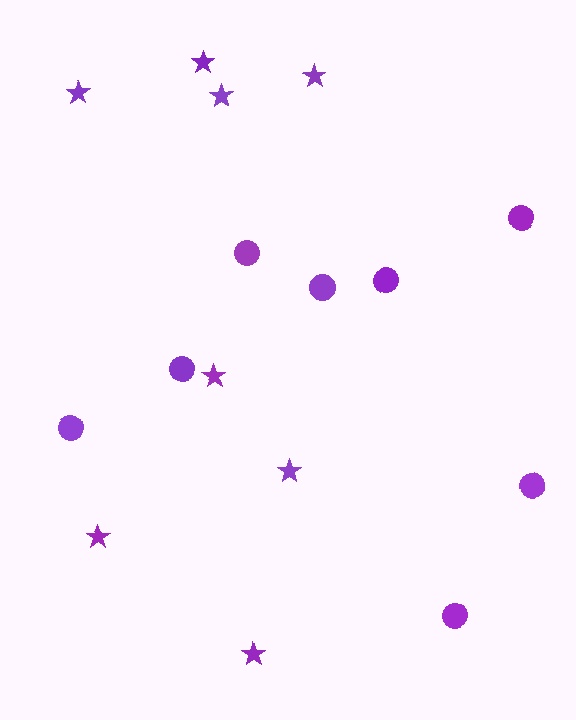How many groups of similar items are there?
There are 2 groups: one group of circles (8) and one group of stars (8).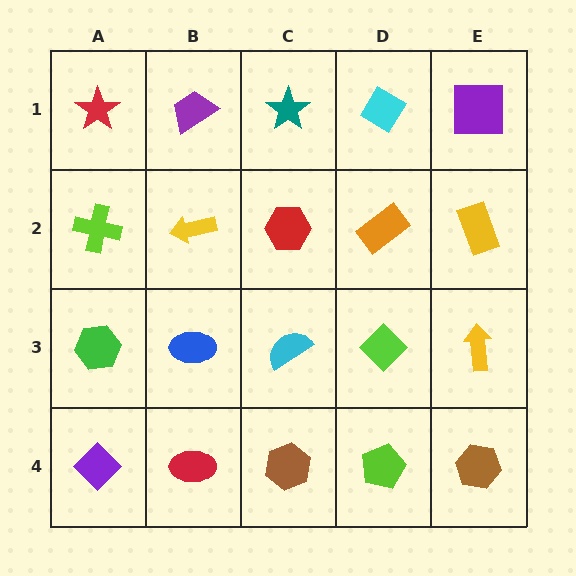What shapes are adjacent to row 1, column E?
A yellow rectangle (row 2, column E), a cyan diamond (row 1, column D).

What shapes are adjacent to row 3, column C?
A red hexagon (row 2, column C), a brown hexagon (row 4, column C), a blue ellipse (row 3, column B), a lime diamond (row 3, column D).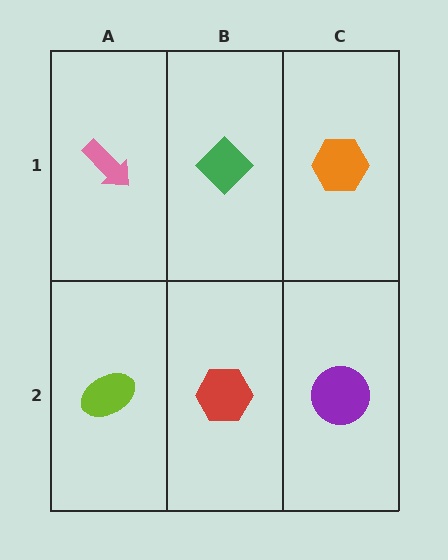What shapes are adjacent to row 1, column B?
A red hexagon (row 2, column B), a pink arrow (row 1, column A), an orange hexagon (row 1, column C).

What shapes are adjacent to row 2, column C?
An orange hexagon (row 1, column C), a red hexagon (row 2, column B).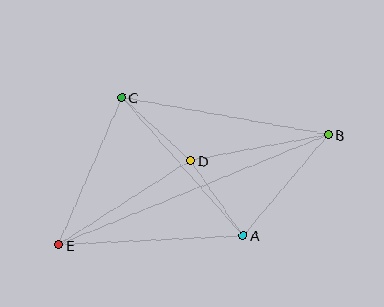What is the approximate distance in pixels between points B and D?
The distance between B and D is approximately 140 pixels.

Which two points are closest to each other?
Points A and D are closest to each other.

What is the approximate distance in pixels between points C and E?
The distance between C and E is approximately 160 pixels.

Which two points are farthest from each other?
Points B and E are farthest from each other.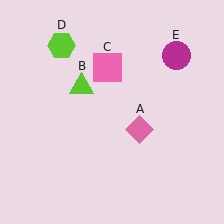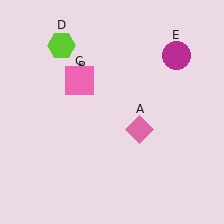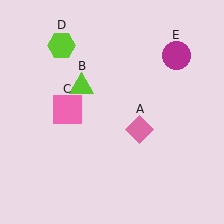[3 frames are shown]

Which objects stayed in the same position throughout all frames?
Pink diamond (object A) and lime triangle (object B) and lime hexagon (object D) and magenta circle (object E) remained stationary.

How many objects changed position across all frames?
1 object changed position: pink square (object C).